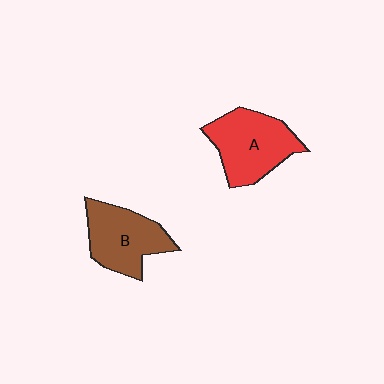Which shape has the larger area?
Shape A (red).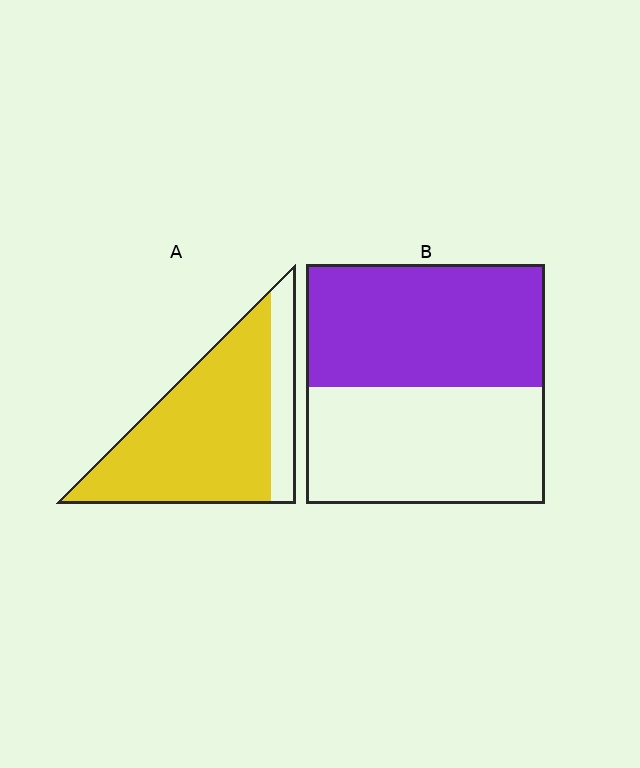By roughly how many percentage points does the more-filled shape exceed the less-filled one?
By roughly 30 percentage points (A over B).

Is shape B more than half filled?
Roughly half.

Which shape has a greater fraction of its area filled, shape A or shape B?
Shape A.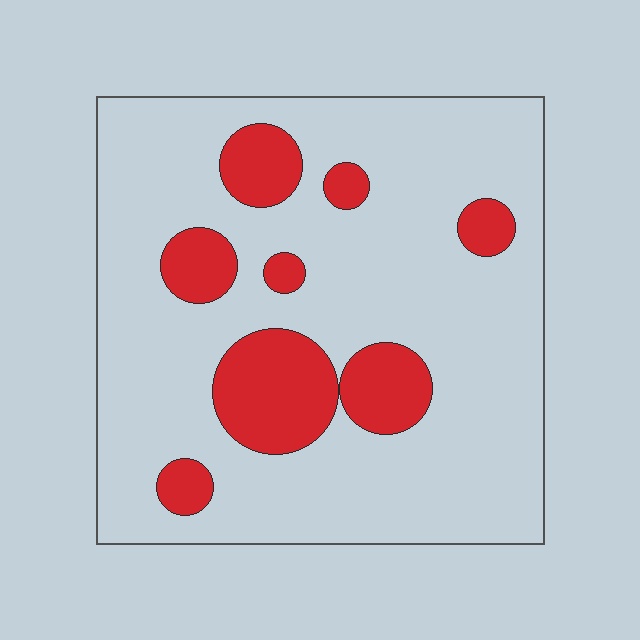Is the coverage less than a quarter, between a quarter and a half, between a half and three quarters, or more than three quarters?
Less than a quarter.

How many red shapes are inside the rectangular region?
8.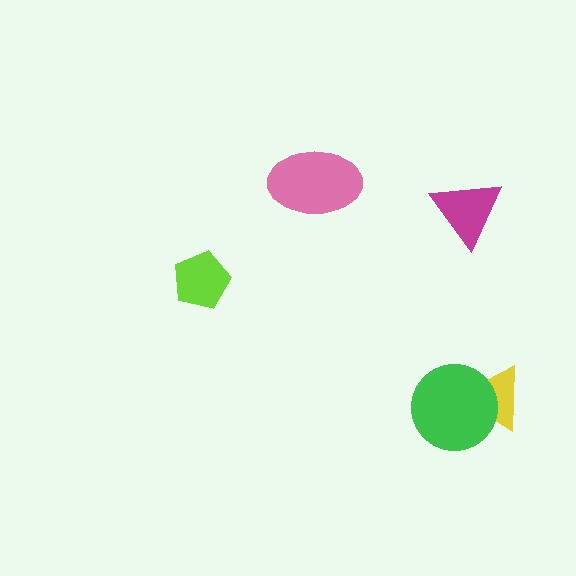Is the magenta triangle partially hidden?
No, no other shape covers it.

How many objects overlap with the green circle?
1 object overlaps with the green circle.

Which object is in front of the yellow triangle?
The green circle is in front of the yellow triangle.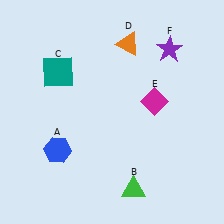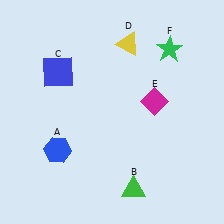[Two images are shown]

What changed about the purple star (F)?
In Image 1, F is purple. In Image 2, it changed to green.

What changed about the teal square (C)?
In Image 1, C is teal. In Image 2, it changed to blue.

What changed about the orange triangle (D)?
In Image 1, D is orange. In Image 2, it changed to yellow.